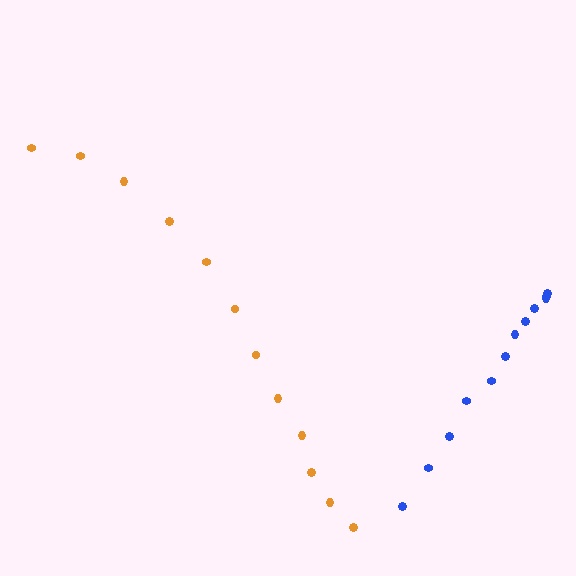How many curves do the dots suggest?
There are 2 distinct paths.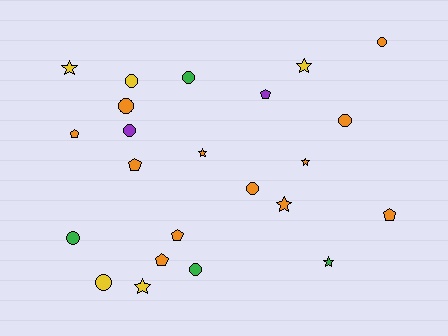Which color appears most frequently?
Orange, with 12 objects.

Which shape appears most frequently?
Circle, with 10 objects.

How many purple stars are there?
There are no purple stars.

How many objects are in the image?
There are 23 objects.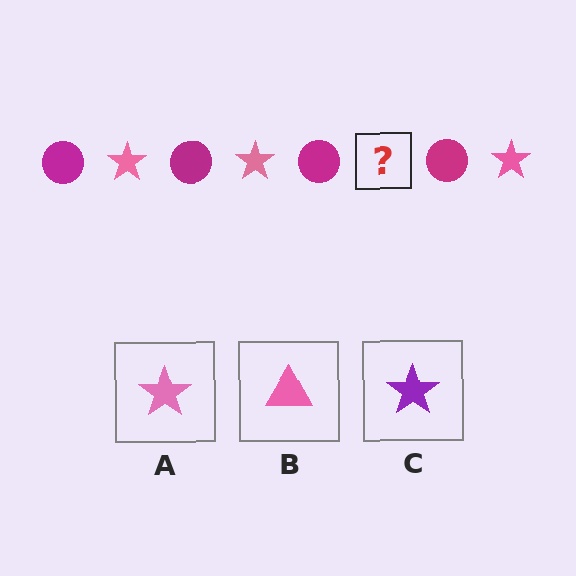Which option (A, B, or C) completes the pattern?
A.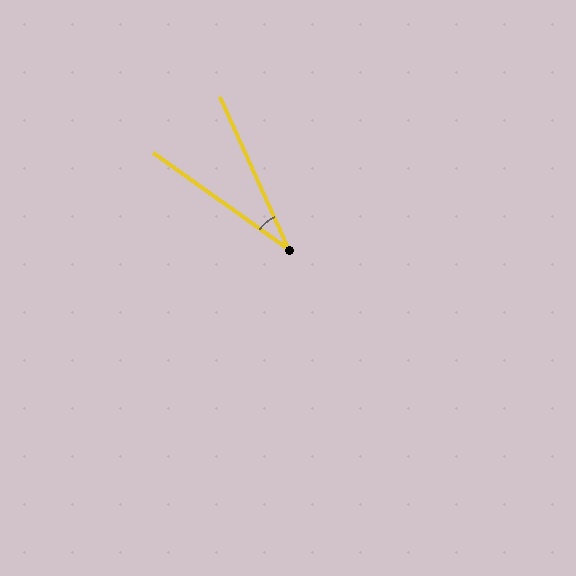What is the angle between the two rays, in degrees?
Approximately 30 degrees.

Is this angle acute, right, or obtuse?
It is acute.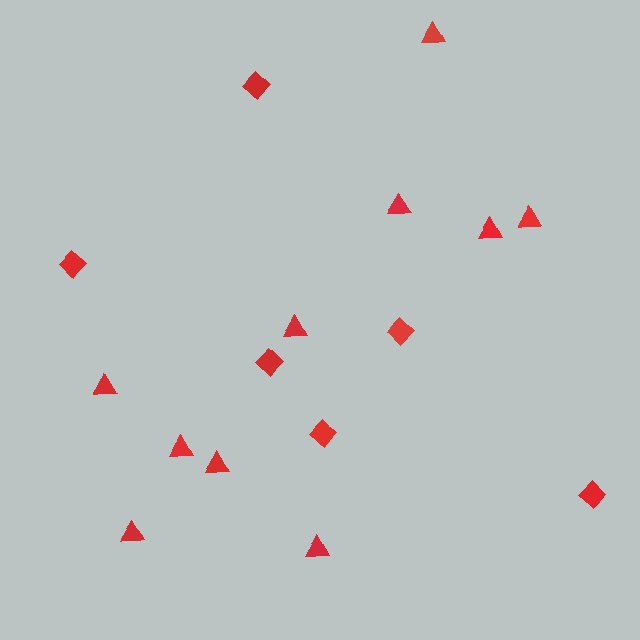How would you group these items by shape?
There are 2 groups: one group of diamonds (6) and one group of triangles (10).